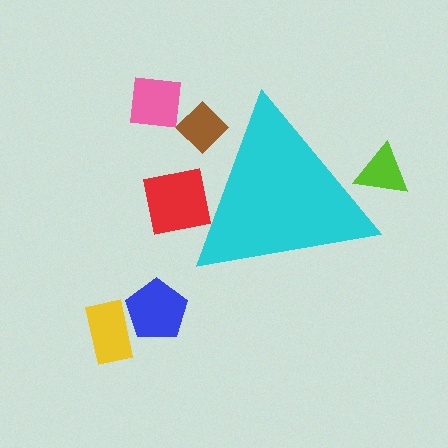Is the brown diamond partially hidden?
Yes, the brown diamond is partially hidden behind the cyan triangle.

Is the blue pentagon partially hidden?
No, the blue pentagon is fully visible.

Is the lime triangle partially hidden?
Yes, the lime triangle is partially hidden behind the cyan triangle.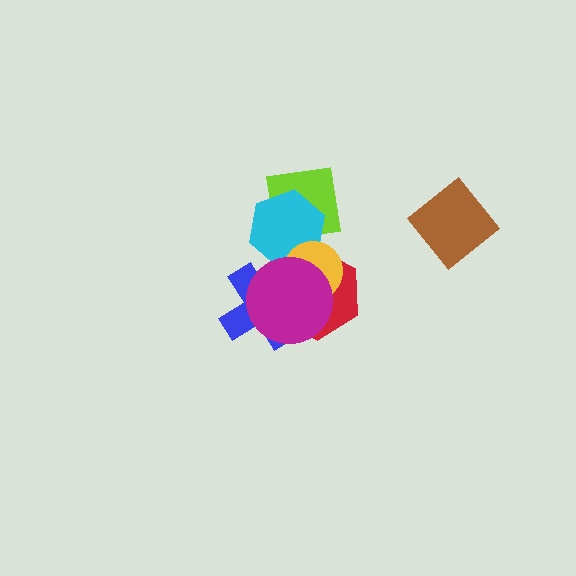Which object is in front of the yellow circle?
The magenta circle is in front of the yellow circle.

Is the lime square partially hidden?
Yes, it is partially covered by another shape.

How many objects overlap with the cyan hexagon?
4 objects overlap with the cyan hexagon.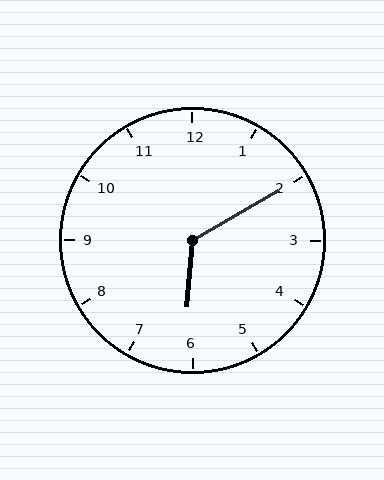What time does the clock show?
6:10.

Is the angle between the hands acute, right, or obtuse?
It is obtuse.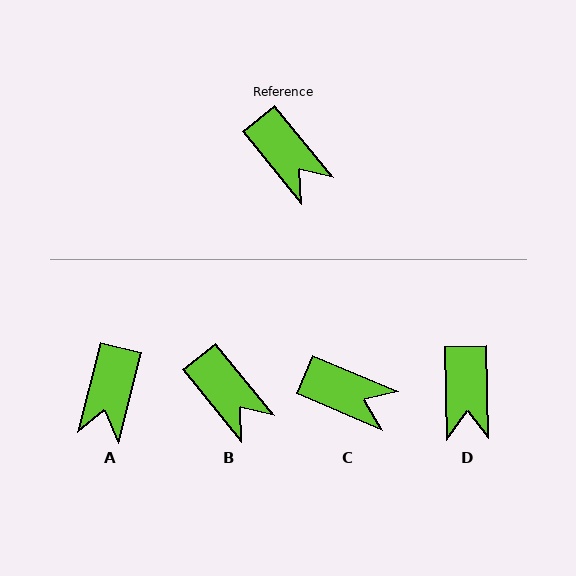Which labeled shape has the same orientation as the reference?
B.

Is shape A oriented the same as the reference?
No, it is off by about 53 degrees.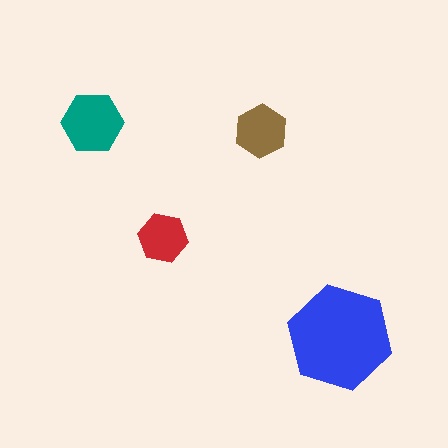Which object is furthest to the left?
The teal hexagon is leftmost.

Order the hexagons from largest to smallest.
the blue one, the teal one, the brown one, the red one.